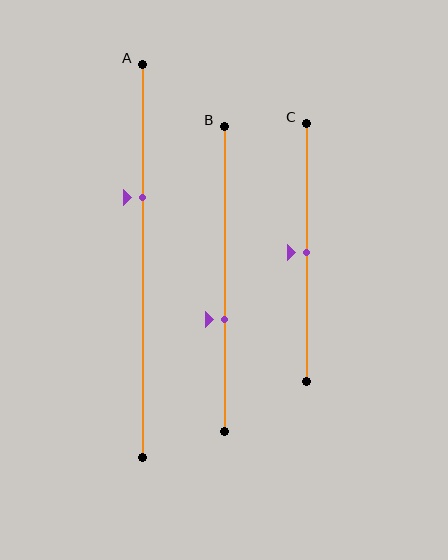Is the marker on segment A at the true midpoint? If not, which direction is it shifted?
No, the marker on segment A is shifted upward by about 16% of the segment length.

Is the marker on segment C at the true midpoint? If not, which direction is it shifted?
Yes, the marker on segment C is at the true midpoint.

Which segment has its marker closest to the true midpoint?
Segment C has its marker closest to the true midpoint.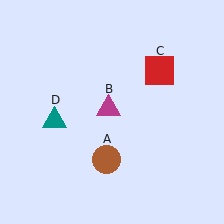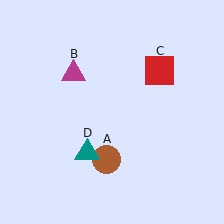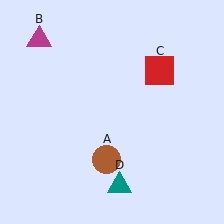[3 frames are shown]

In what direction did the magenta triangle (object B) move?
The magenta triangle (object B) moved up and to the left.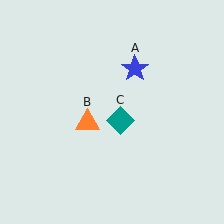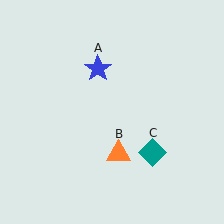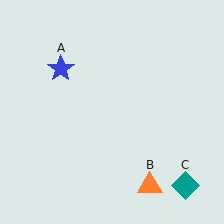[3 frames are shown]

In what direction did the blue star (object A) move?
The blue star (object A) moved left.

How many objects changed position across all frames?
3 objects changed position: blue star (object A), orange triangle (object B), teal diamond (object C).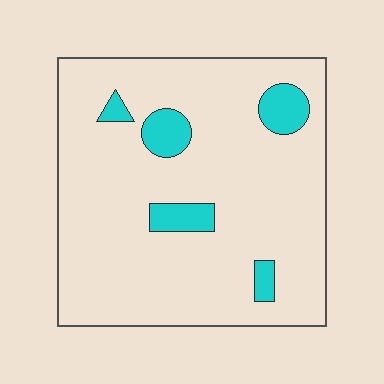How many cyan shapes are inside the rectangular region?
5.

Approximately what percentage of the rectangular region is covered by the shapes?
Approximately 10%.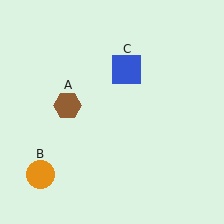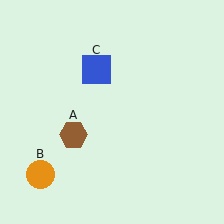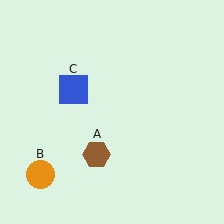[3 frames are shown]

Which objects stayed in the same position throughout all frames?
Orange circle (object B) remained stationary.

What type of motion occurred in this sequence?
The brown hexagon (object A), blue square (object C) rotated counterclockwise around the center of the scene.